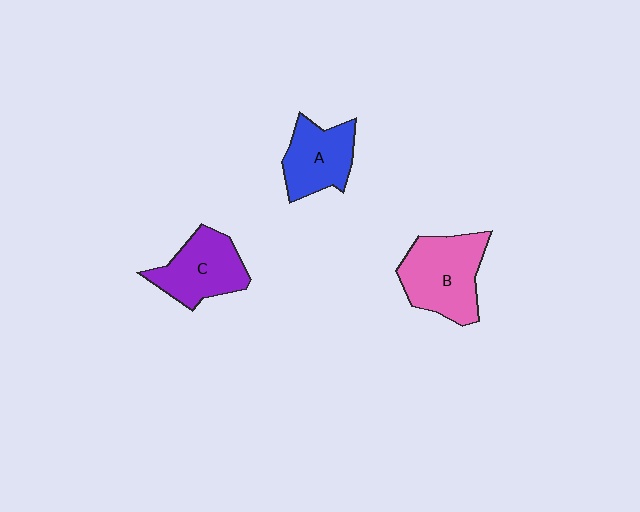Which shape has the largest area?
Shape B (pink).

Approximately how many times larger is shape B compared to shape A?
Approximately 1.3 times.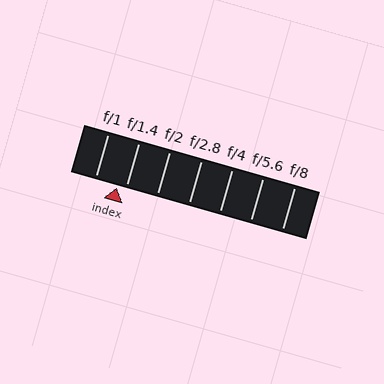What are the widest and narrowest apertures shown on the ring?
The widest aperture shown is f/1 and the narrowest is f/8.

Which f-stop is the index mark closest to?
The index mark is closest to f/1.4.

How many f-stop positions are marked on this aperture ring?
There are 7 f-stop positions marked.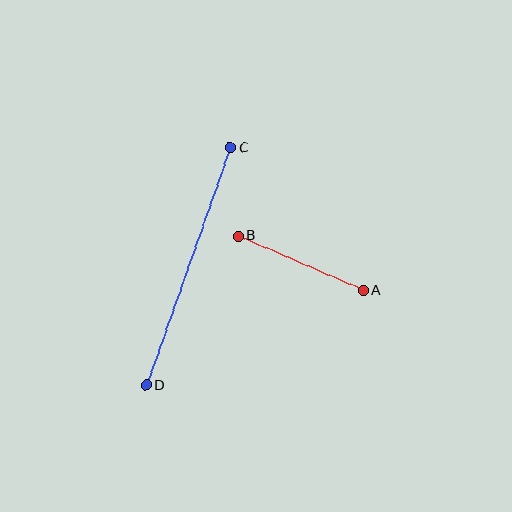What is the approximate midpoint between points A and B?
The midpoint is at approximately (301, 263) pixels.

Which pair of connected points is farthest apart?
Points C and D are farthest apart.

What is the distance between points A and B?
The distance is approximately 136 pixels.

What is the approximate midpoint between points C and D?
The midpoint is at approximately (188, 267) pixels.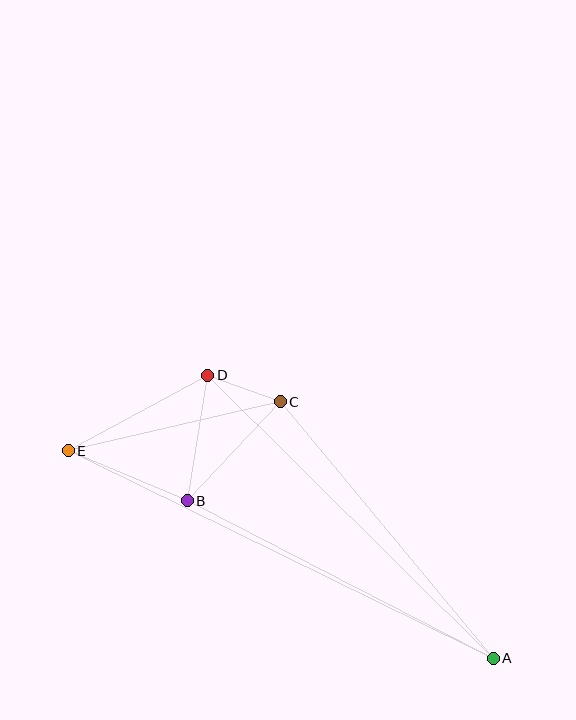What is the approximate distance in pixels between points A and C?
The distance between A and C is approximately 333 pixels.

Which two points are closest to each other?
Points C and D are closest to each other.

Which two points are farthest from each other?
Points A and E are farthest from each other.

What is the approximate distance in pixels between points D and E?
The distance between D and E is approximately 158 pixels.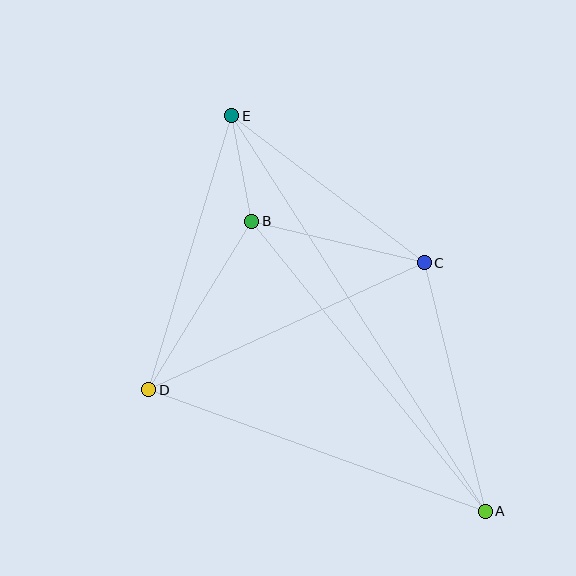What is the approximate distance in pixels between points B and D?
The distance between B and D is approximately 197 pixels.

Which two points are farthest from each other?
Points A and E are farthest from each other.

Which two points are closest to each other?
Points B and E are closest to each other.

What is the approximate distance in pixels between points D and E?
The distance between D and E is approximately 286 pixels.